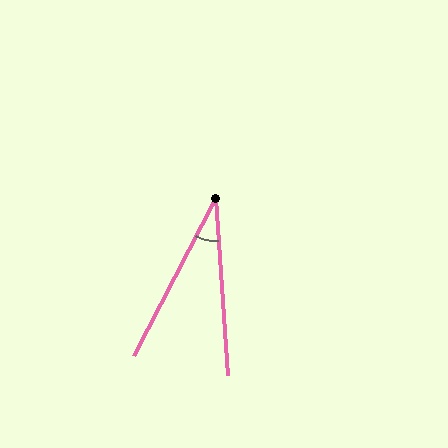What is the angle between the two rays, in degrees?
Approximately 31 degrees.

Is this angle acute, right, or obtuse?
It is acute.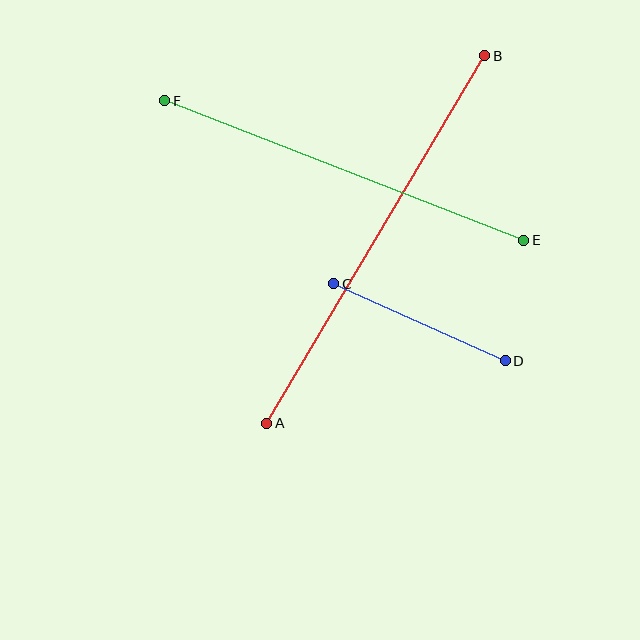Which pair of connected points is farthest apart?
Points A and B are farthest apart.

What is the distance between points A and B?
The distance is approximately 427 pixels.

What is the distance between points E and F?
The distance is approximately 385 pixels.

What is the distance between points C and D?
The distance is approximately 188 pixels.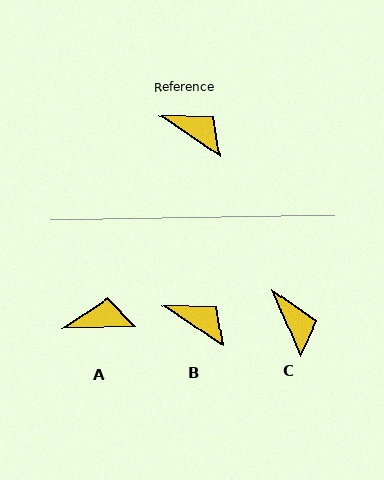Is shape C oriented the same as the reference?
No, it is off by about 33 degrees.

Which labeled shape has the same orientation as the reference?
B.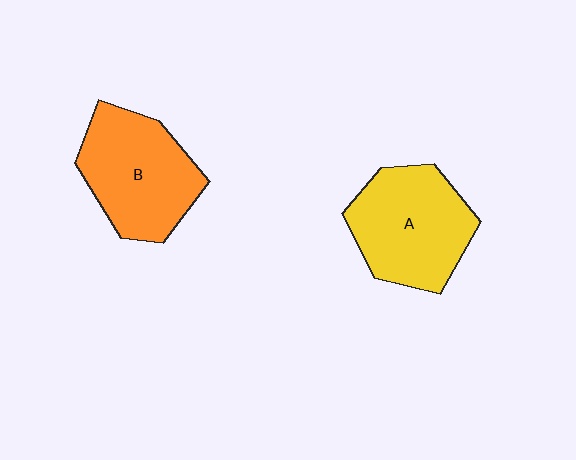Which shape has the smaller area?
Shape B (orange).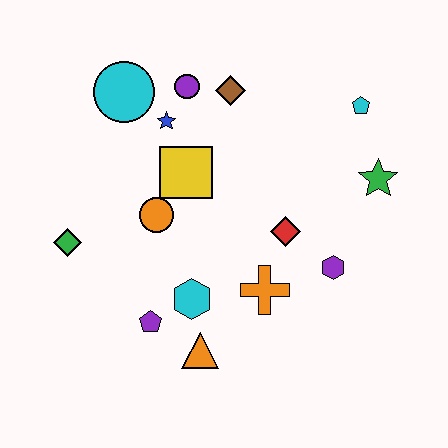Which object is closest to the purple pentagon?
The cyan hexagon is closest to the purple pentagon.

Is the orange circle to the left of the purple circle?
Yes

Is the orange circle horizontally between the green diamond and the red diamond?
Yes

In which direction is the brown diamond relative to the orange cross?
The brown diamond is above the orange cross.